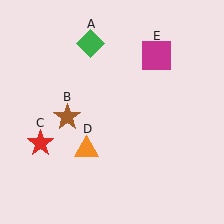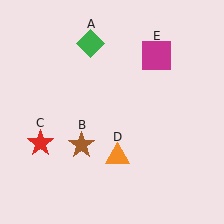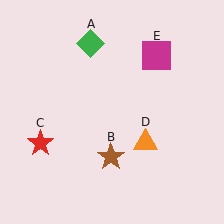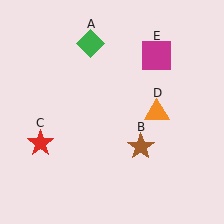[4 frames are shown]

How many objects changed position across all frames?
2 objects changed position: brown star (object B), orange triangle (object D).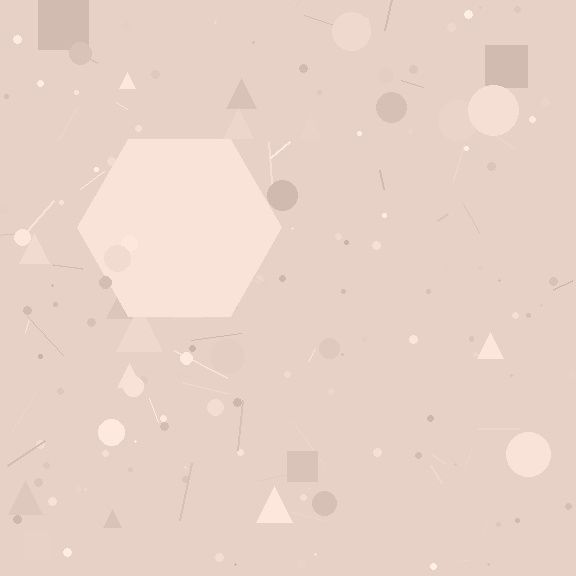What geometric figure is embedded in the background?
A hexagon is embedded in the background.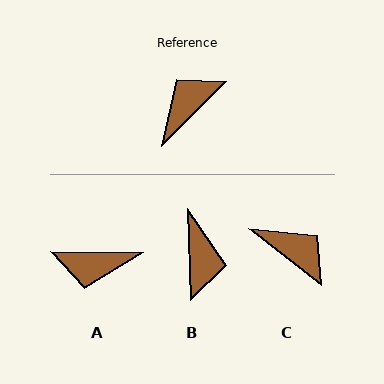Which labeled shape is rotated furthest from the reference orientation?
A, about 135 degrees away.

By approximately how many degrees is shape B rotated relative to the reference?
Approximately 133 degrees clockwise.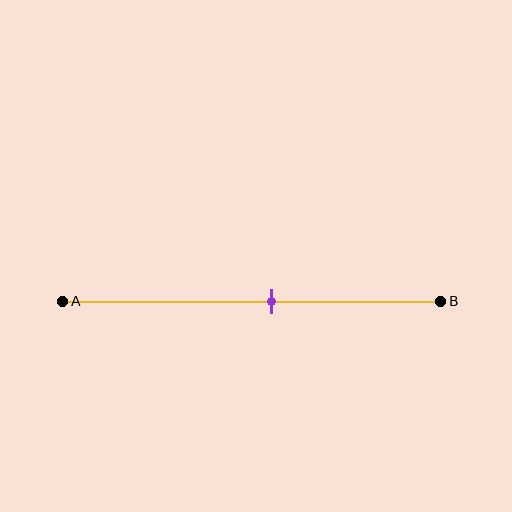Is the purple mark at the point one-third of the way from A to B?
No, the mark is at about 55% from A, not at the 33% one-third point.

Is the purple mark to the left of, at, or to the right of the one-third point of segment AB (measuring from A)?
The purple mark is to the right of the one-third point of segment AB.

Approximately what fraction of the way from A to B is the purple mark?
The purple mark is approximately 55% of the way from A to B.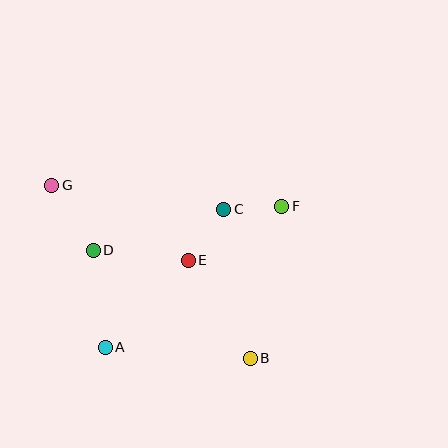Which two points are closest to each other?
Points C and F are closest to each other.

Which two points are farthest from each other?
Points B and G are farthest from each other.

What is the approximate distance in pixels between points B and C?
The distance between B and C is approximately 152 pixels.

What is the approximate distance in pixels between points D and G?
The distance between D and G is approximately 77 pixels.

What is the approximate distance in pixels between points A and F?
The distance between A and F is approximately 226 pixels.